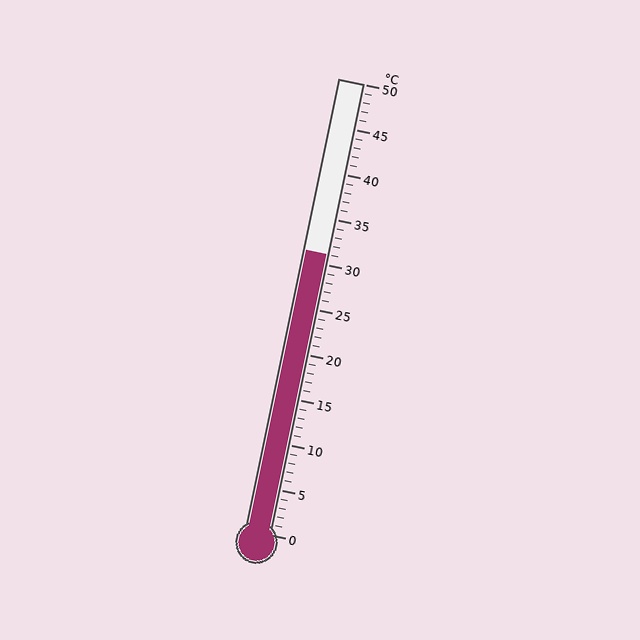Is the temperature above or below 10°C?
The temperature is above 10°C.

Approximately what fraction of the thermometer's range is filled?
The thermometer is filled to approximately 60% of its range.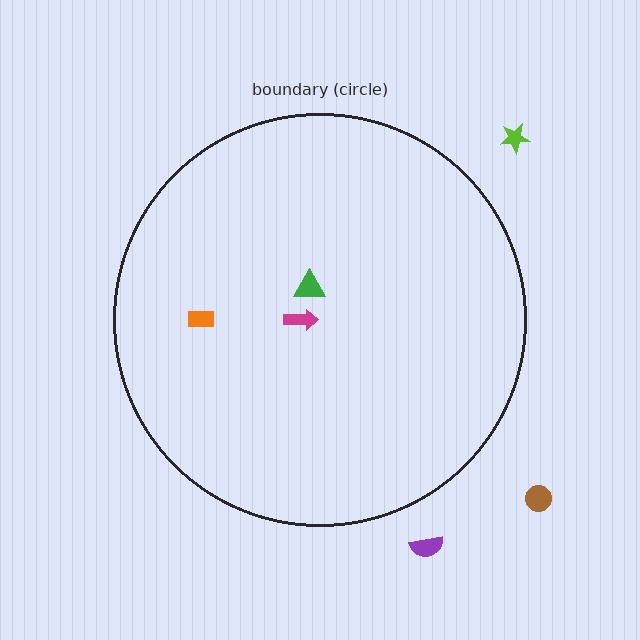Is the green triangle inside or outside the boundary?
Inside.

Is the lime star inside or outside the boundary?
Outside.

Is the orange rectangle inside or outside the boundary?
Inside.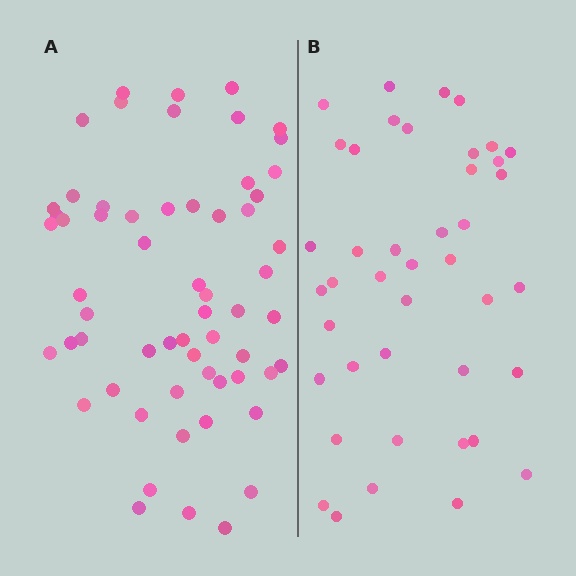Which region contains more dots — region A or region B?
Region A (the left region) has more dots.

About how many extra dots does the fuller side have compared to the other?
Region A has approximately 20 more dots than region B.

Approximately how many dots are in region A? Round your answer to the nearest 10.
About 60 dots.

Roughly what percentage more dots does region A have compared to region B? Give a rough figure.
About 45% more.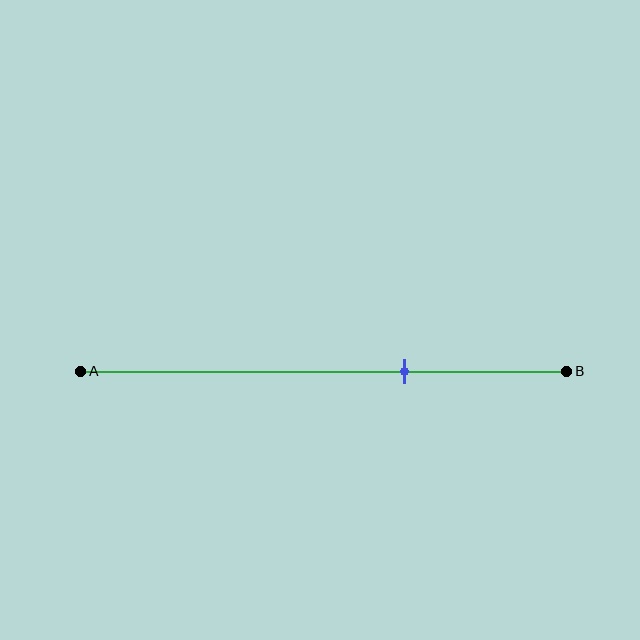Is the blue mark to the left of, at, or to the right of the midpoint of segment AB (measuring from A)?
The blue mark is to the right of the midpoint of segment AB.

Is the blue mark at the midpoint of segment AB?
No, the mark is at about 65% from A, not at the 50% midpoint.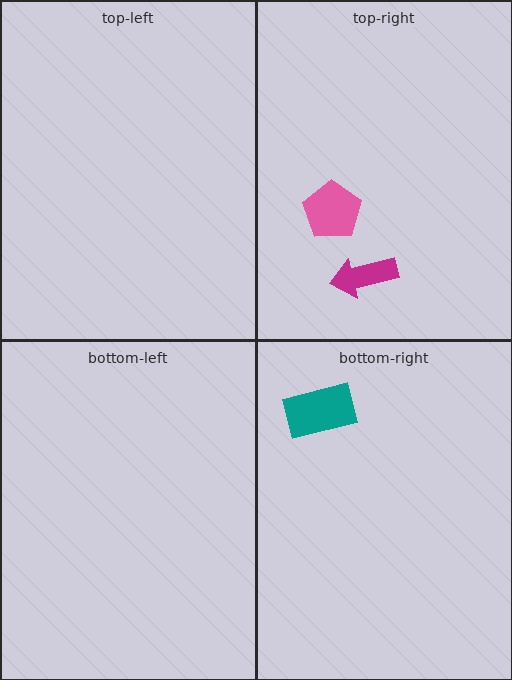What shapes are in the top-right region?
The magenta arrow, the pink pentagon.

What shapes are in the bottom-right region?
The teal rectangle.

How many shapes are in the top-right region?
2.